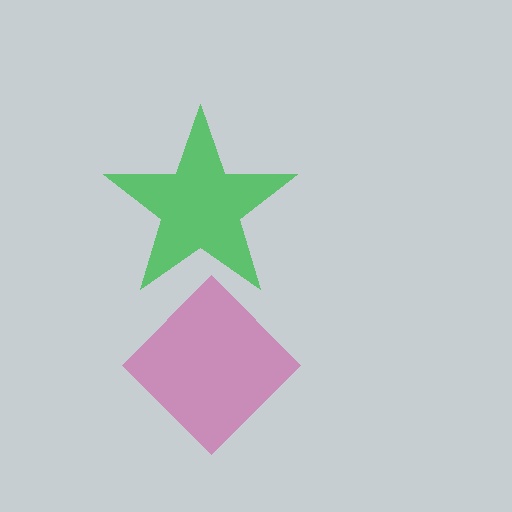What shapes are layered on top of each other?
The layered shapes are: a magenta diamond, a green star.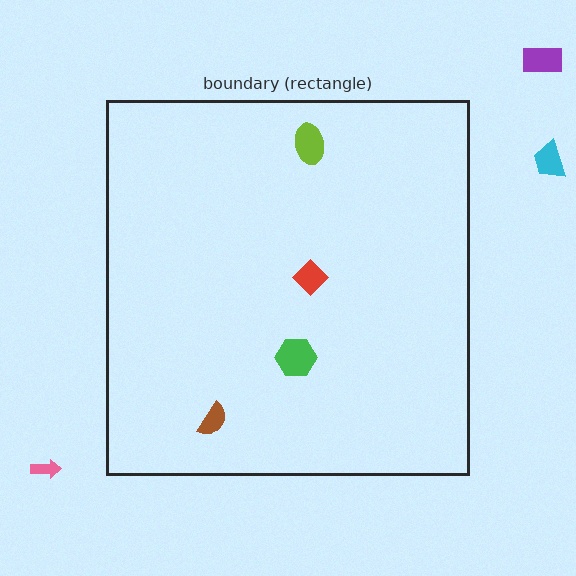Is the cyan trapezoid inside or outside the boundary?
Outside.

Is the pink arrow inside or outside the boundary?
Outside.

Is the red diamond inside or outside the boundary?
Inside.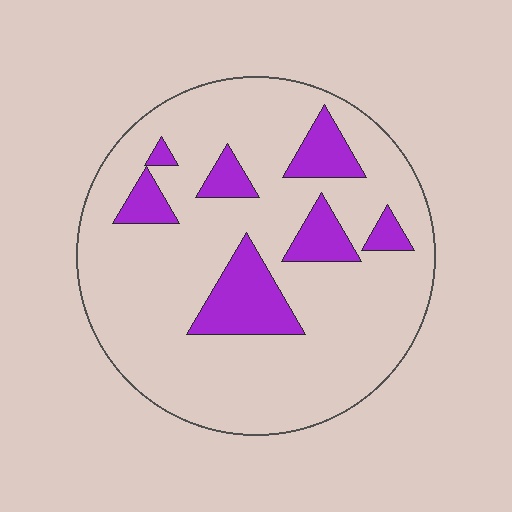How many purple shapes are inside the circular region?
7.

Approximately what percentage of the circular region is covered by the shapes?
Approximately 20%.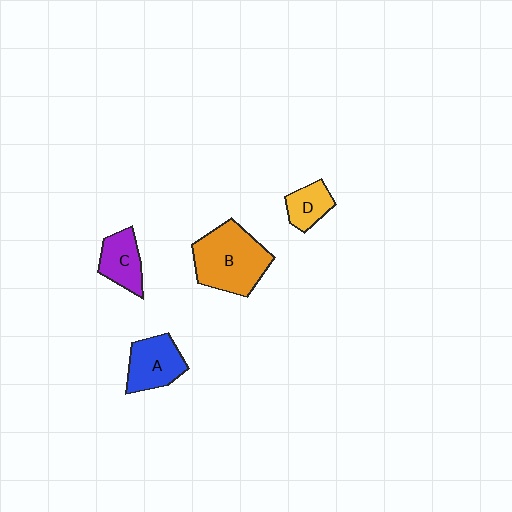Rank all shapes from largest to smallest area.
From largest to smallest: B (orange), A (blue), C (purple), D (yellow).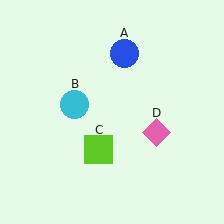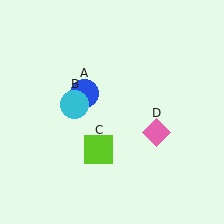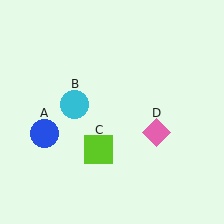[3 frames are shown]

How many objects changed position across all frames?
1 object changed position: blue circle (object A).